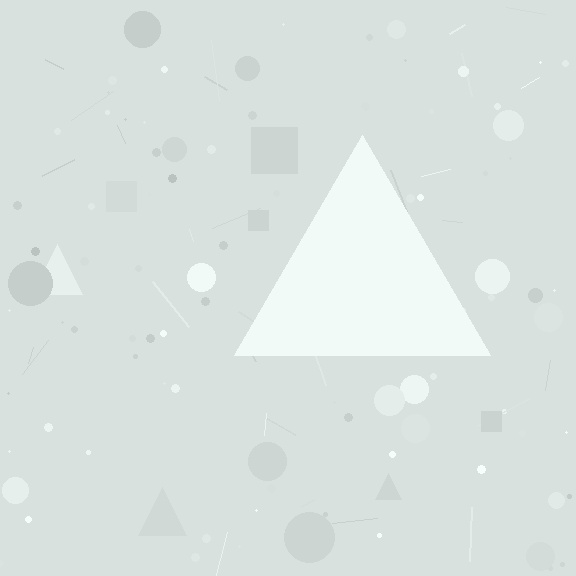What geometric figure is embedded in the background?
A triangle is embedded in the background.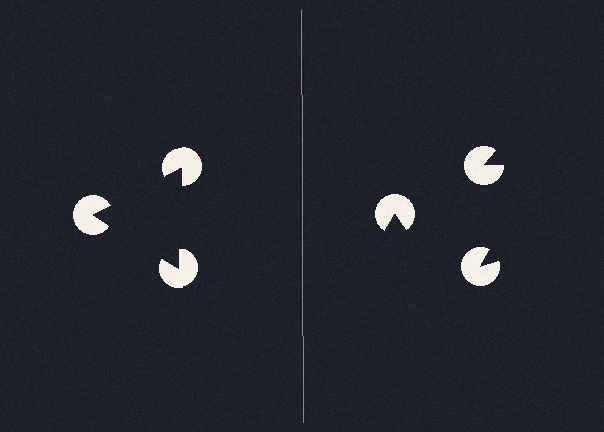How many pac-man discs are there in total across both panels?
6 — 3 on each side.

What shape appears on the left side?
An illusory triangle.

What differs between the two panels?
The pac-man discs are positioned identically on both sides; only the wedge orientations differ. On the left they align to a triangle; on the right they are misaligned.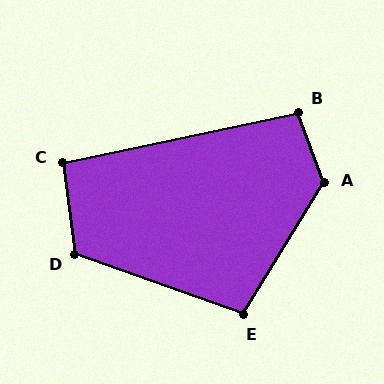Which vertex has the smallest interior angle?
C, at approximately 94 degrees.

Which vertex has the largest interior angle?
A, at approximately 128 degrees.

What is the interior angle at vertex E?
Approximately 102 degrees (obtuse).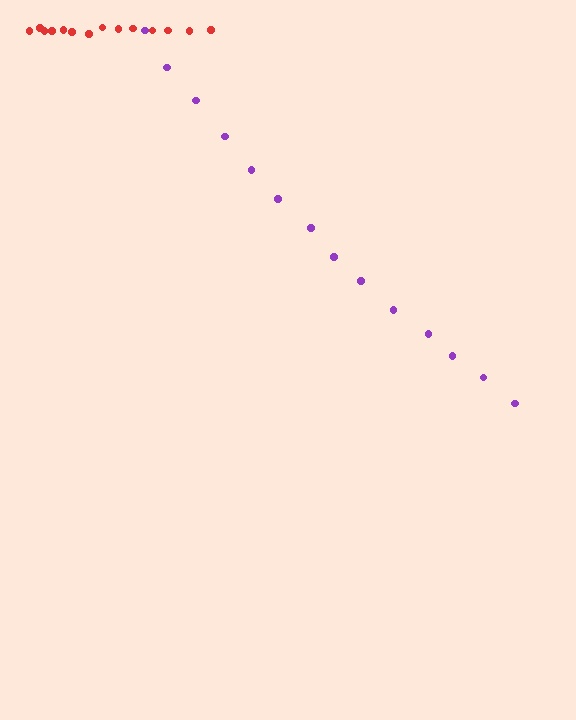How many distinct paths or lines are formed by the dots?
There are 2 distinct paths.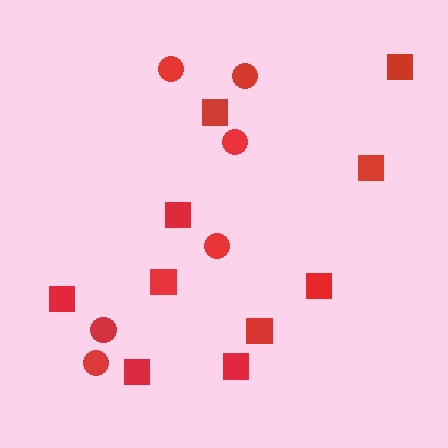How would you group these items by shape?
There are 2 groups: one group of squares (10) and one group of circles (6).